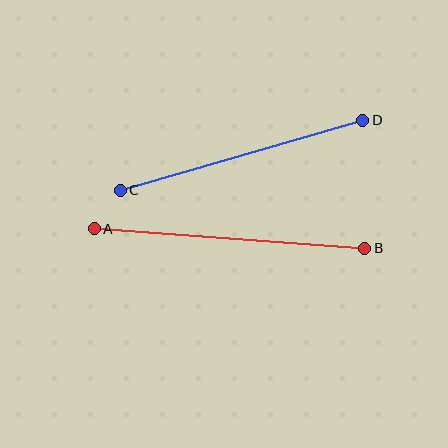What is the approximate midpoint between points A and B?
The midpoint is at approximately (229, 239) pixels.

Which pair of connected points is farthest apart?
Points A and B are farthest apart.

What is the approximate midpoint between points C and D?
The midpoint is at approximately (242, 155) pixels.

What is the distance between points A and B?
The distance is approximately 271 pixels.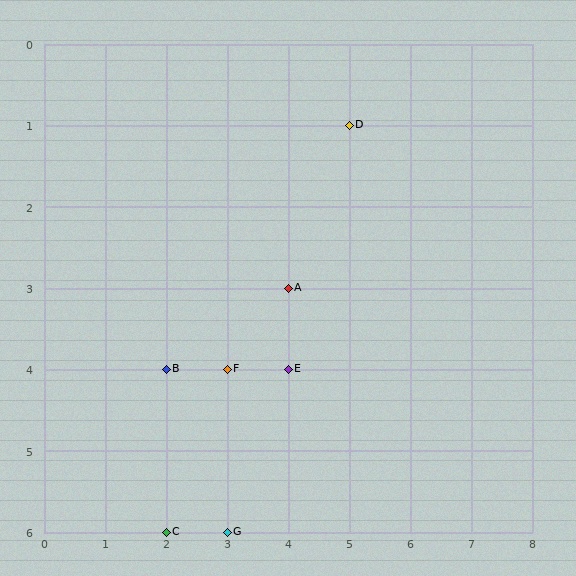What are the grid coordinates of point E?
Point E is at grid coordinates (4, 4).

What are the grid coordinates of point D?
Point D is at grid coordinates (5, 1).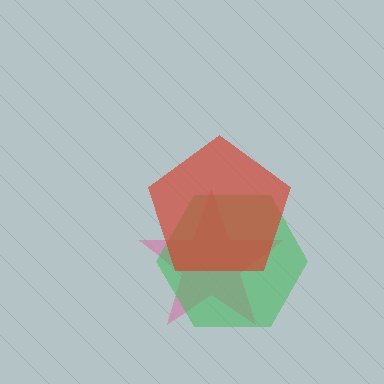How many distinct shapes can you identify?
There are 3 distinct shapes: a pink star, a green hexagon, a red pentagon.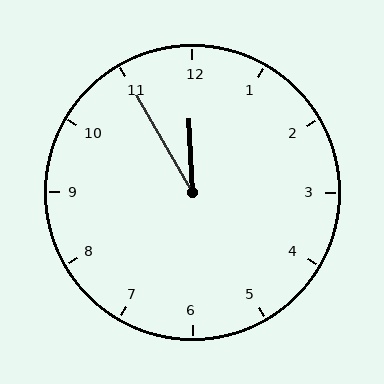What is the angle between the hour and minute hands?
Approximately 28 degrees.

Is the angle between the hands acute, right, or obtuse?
It is acute.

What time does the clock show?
11:55.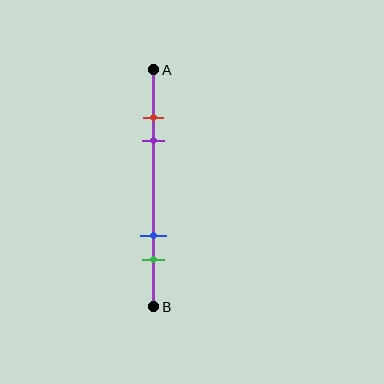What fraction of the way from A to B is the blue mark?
The blue mark is approximately 70% (0.7) of the way from A to B.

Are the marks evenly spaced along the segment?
No, the marks are not evenly spaced.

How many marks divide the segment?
There are 4 marks dividing the segment.